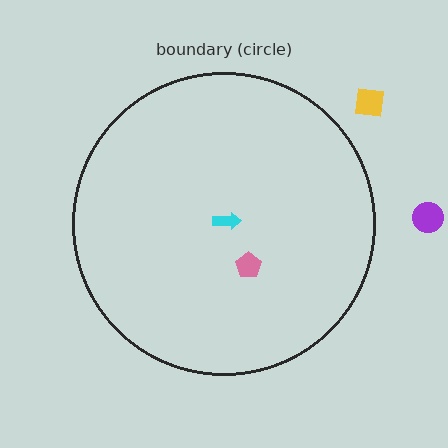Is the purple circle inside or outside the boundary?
Outside.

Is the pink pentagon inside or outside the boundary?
Inside.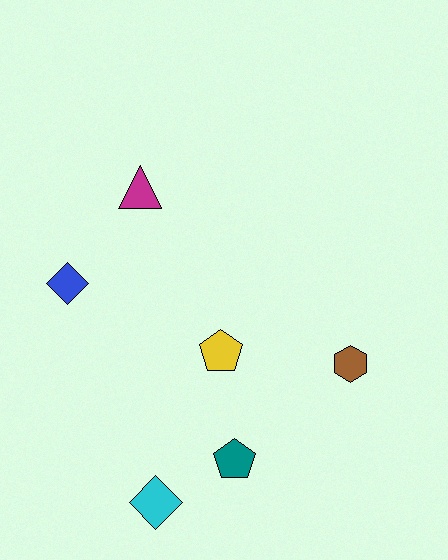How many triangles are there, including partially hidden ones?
There is 1 triangle.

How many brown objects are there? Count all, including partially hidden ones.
There is 1 brown object.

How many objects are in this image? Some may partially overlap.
There are 6 objects.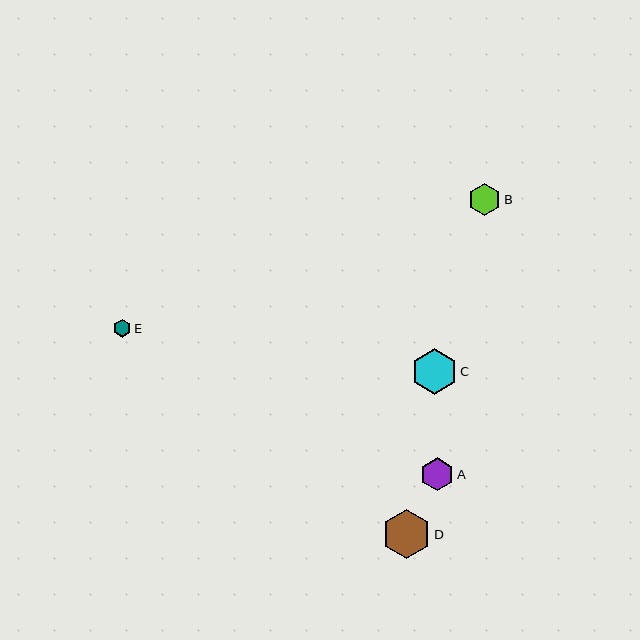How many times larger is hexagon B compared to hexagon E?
Hexagon B is approximately 1.8 times the size of hexagon E.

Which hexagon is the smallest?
Hexagon E is the smallest with a size of approximately 18 pixels.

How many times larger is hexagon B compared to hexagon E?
Hexagon B is approximately 1.8 times the size of hexagon E.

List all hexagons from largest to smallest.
From largest to smallest: D, C, A, B, E.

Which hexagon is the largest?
Hexagon D is the largest with a size of approximately 49 pixels.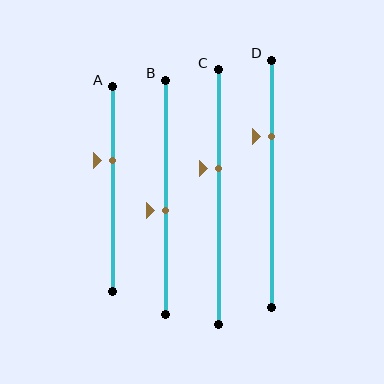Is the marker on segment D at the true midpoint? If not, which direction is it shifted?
No, the marker on segment D is shifted upward by about 19% of the segment length.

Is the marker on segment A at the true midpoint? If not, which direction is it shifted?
No, the marker on segment A is shifted upward by about 14% of the segment length.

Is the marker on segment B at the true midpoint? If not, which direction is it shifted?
No, the marker on segment B is shifted downward by about 6% of the segment length.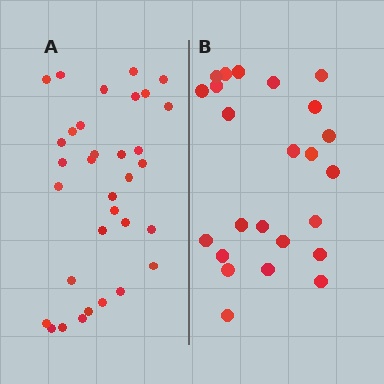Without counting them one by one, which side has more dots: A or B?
Region A (the left region) has more dots.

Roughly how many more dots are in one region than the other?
Region A has roughly 8 or so more dots than region B.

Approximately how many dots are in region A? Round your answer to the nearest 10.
About 30 dots. (The exact count is 33, which rounds to 30.)